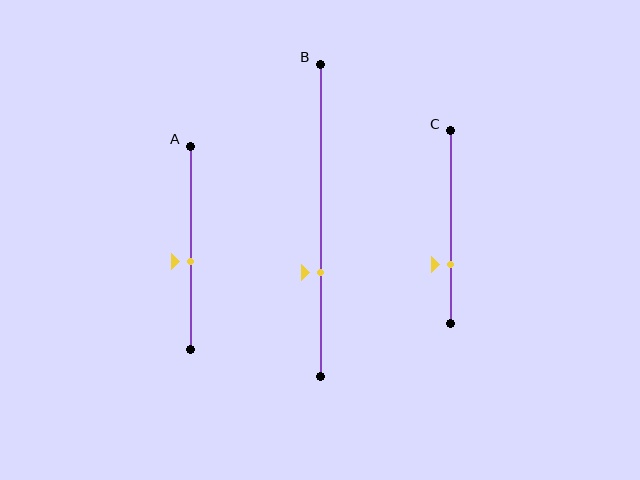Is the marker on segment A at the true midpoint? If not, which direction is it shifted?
No, the marker on segment A is shifted downward by about 7% of the segment length.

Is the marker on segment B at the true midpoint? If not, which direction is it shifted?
No, the marker on segment B is shifted downward by about 17% of the segment length.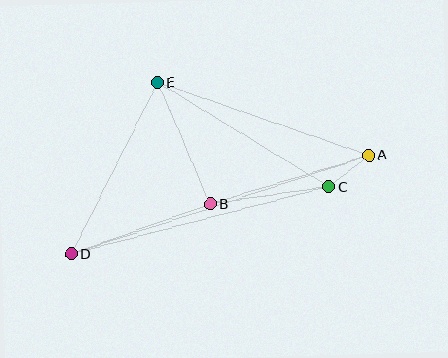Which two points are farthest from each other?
Points A and D are farthest from each other.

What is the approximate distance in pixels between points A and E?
The distance between A and E is approximately 223 pixels.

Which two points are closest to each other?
Points A and C are closest to each other.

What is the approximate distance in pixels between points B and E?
The distance between B and E is approximately 132 pixels.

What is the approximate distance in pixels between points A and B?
The distance between A and B is approximately 166 pixels.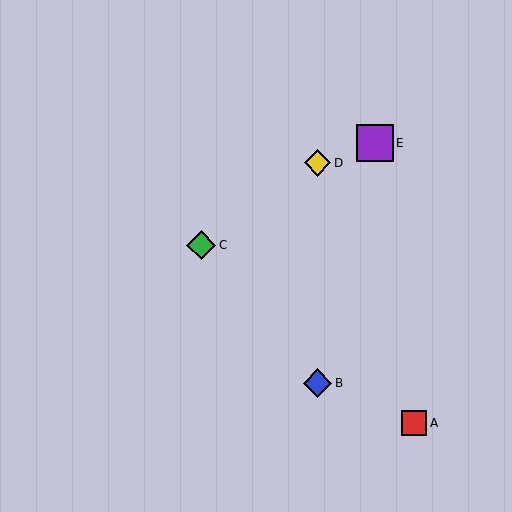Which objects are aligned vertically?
Objects B, D are aligned vertically.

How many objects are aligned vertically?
2 objects (B, D) are aligned vertically.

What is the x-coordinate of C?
Object C is at x≈201.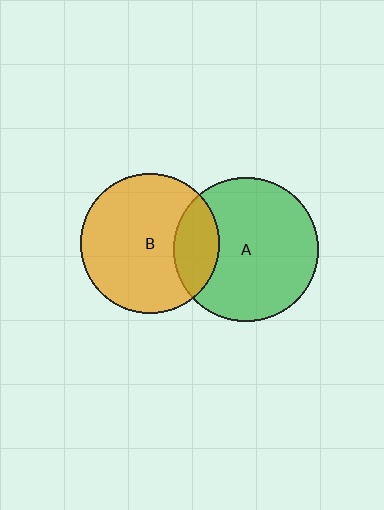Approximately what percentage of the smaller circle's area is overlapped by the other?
Approximately 20%.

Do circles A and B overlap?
Yes.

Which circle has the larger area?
Circle A (green).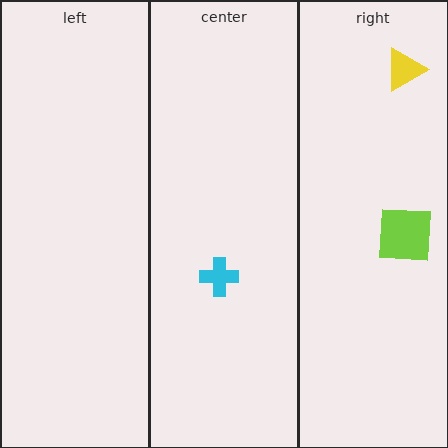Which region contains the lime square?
The right region.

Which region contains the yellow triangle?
The right region.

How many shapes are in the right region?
2.